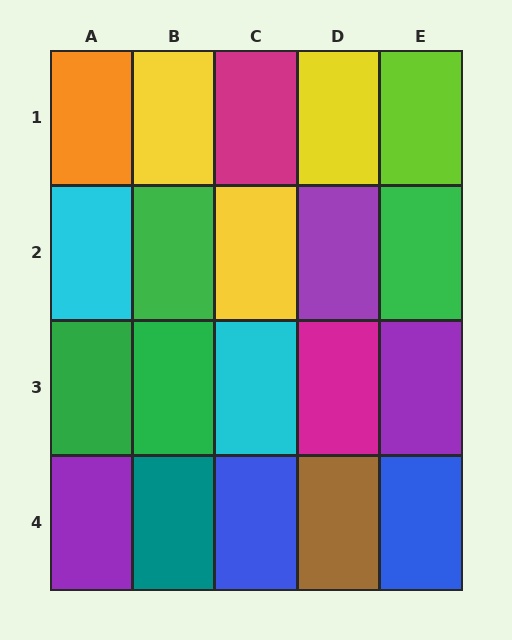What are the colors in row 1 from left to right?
Orange, yellow, magenta, yellow, lime.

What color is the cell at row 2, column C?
Yellow.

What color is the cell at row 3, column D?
Magenta.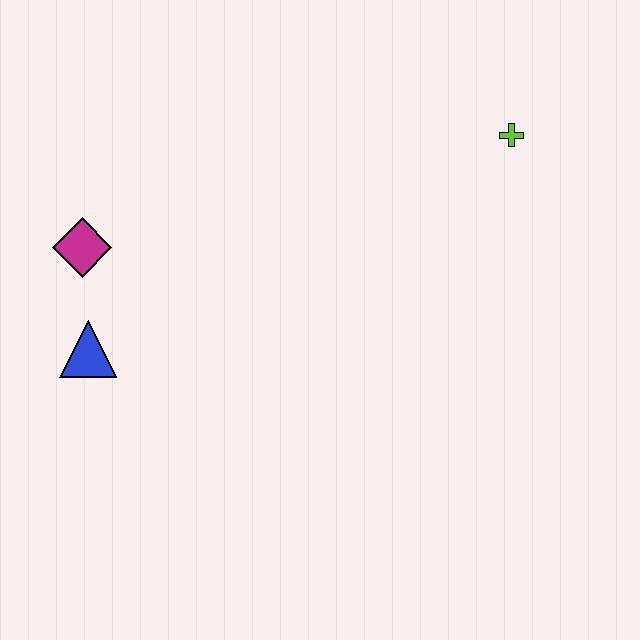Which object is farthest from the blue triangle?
The lime cross is farthest from the blue triangle.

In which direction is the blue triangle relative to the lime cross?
The blue triangle is to the left of the lime cross.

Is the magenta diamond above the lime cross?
No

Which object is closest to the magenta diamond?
The blue triangle is closest to the magenta diamond.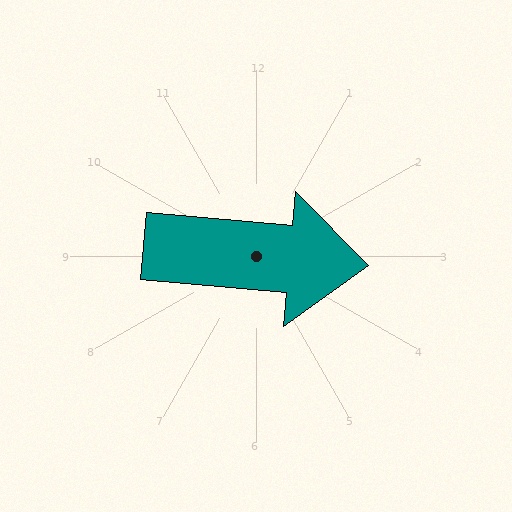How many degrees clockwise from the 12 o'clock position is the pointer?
Approximately 95 degrees.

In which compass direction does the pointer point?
East.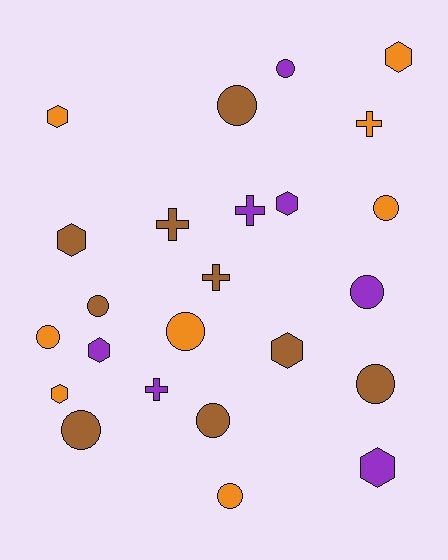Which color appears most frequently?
Brown, with 9 objects.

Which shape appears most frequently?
Circle, with 11 objects.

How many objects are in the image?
There are 24 objects.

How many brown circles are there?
There are 5 brown circles.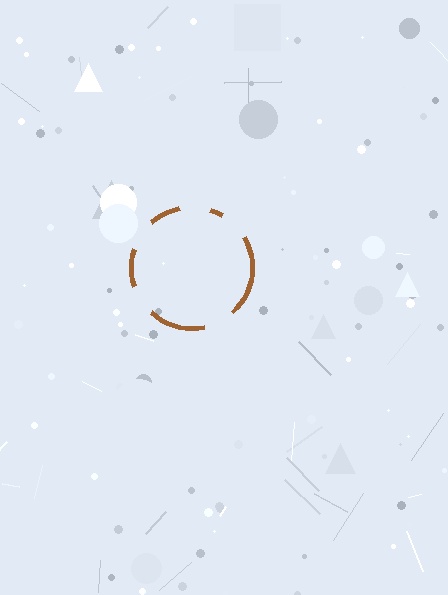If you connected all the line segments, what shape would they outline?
They would outline a circle.